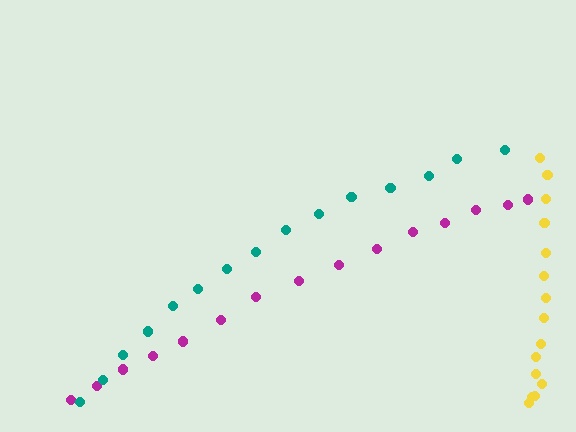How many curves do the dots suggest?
There are 3 distinct paths.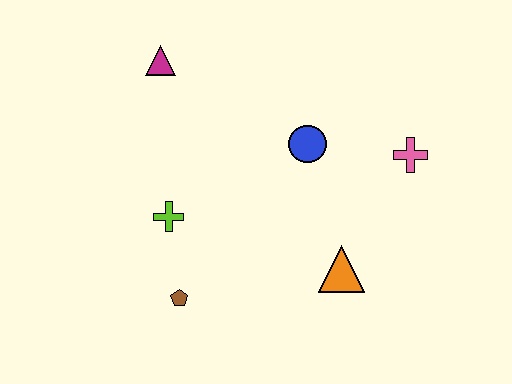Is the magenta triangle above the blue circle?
Yes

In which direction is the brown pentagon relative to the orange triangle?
The brown pentagon is to the left of the orange triangle.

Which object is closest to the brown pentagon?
The lime cross is closest to the brown pentagon.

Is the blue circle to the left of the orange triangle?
Yes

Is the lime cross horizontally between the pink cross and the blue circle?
No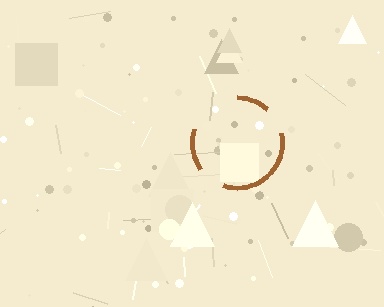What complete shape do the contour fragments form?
The contour fragments form a circle.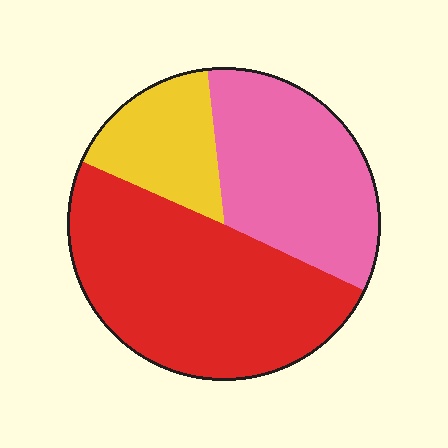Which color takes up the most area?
Red, at roughly 50%.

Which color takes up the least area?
Yellow, at roughly 15%.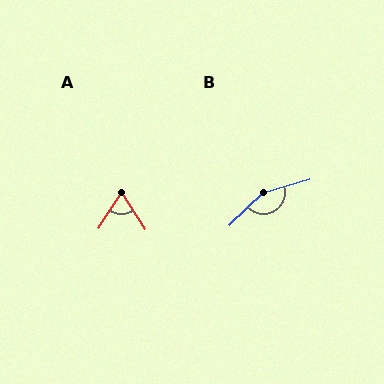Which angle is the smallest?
A, at approximately 66 degrees.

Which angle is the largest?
B, at approximately 152 degrees.